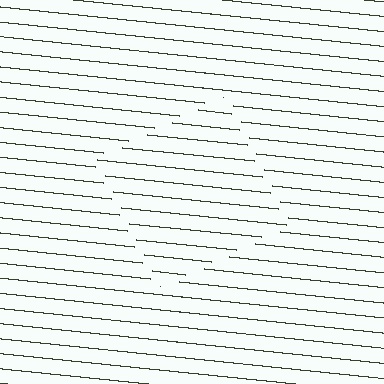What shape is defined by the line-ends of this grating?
An illusory square. The interior of the shape contains the same grating, shifted by half a period — the contour is defined by the phase discontinuity where line-ends from the inner and outer gratings abut.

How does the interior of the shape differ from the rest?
The interior of the shape contains the same grating, shifted by half a period — the contour is defined by the phase discontinuity where line-ends from the inner and outer gratings abut.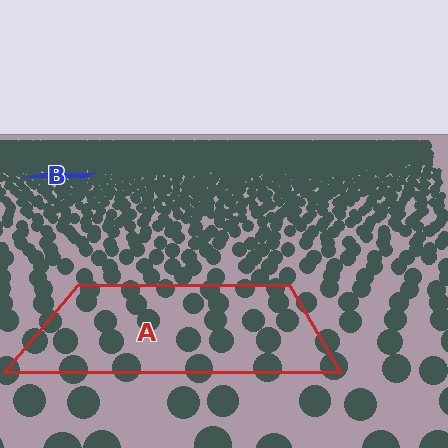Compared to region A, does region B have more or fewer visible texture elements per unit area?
Region B has more texture elements per unit area — they are packed more densely because it is farther away.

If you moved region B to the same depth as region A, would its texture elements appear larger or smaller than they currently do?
They would appear larger. At a closer depth, the same texture elements are projected at a bigger on-screen size.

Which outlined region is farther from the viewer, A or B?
Region B is farther from the viewer — the texture elements inside it appear smaller and more densely packed.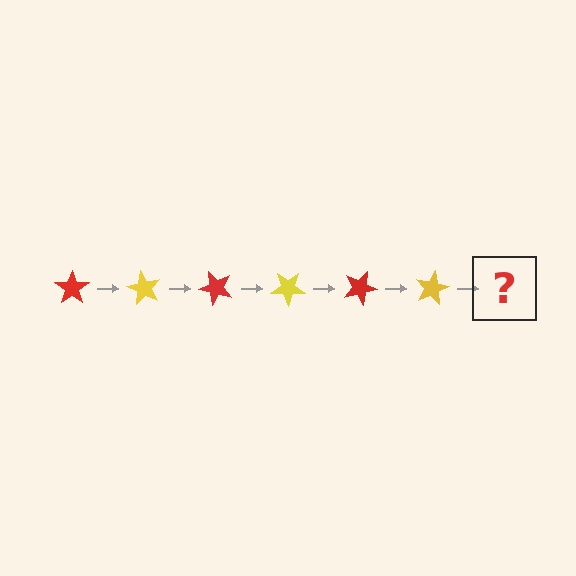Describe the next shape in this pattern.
It should be a red star, rotated 360 degrees from the start.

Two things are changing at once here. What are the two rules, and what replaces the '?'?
The two rules are that it rotates 60 degrees each step and the color cycles through red and yellow. The '?' should be a red star, rotated 360 degrees from the start.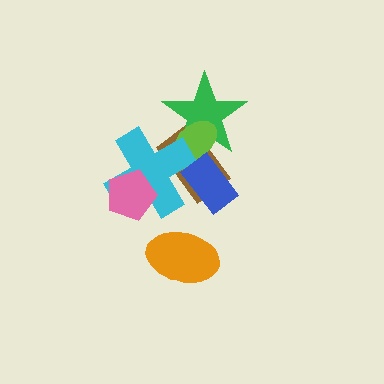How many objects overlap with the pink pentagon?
1 object overlaps with the pink pentagon.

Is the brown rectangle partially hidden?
Yes, it is partially covered by another shape.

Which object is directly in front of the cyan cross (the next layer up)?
The blue rectangle is directly in front of the cyan cross.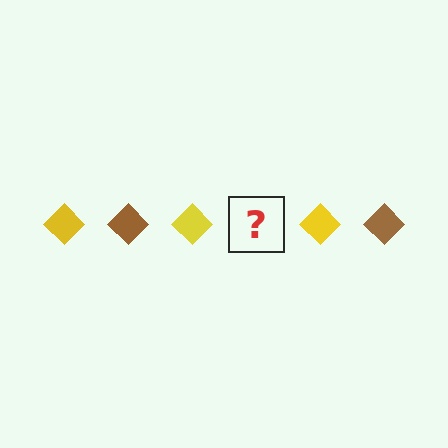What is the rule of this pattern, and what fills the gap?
The rule is that the pattern cycles through yellow, brown diamonds. The gap should be filled with a brown diamond.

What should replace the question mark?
The question mark should be replaced with a brown diamond.